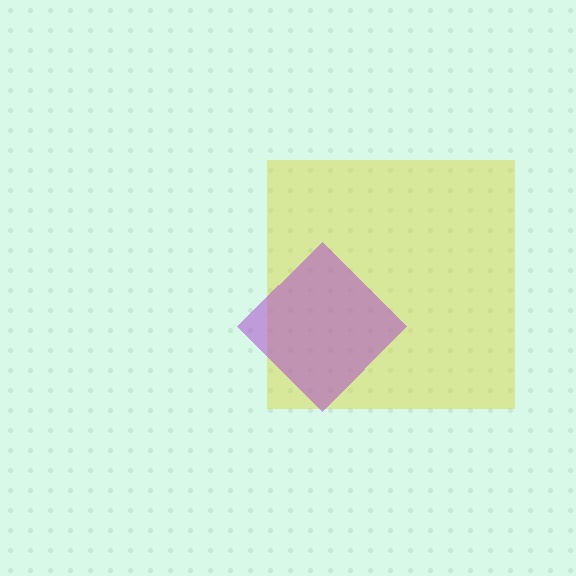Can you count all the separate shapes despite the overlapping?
Yes, there are 2 separate shapes.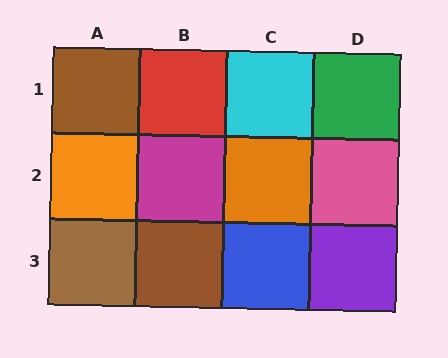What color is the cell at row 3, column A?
Brown.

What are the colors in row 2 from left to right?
Orange, magenta, orange, pink.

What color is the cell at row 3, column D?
Purple.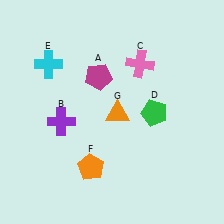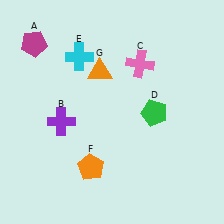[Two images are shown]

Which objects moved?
The objects that moved are: the magenta pentagon (A), the cyan cross (E), the orange triangle (G).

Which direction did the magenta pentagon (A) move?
The magenta pentagon (A) moved left.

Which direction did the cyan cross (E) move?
The cyan cross (E) moved right.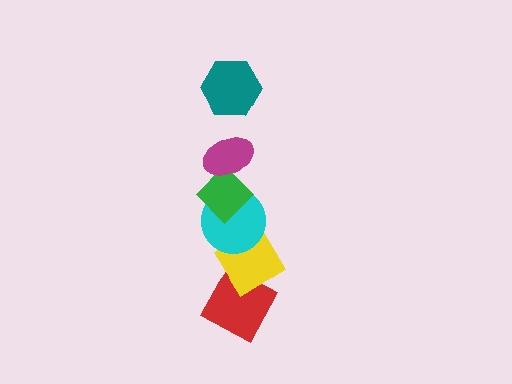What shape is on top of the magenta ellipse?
The teal hexagon is on top of the magenta ellipse.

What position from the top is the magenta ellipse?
The magenta ellipse is 2nd from the top.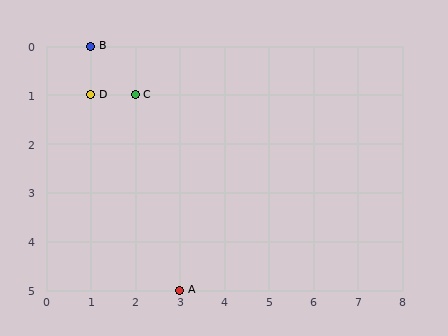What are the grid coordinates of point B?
Point B is at grid coordinates (1, 0).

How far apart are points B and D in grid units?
Points B and D are 1 row apart.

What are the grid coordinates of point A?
Point A is at grid coordinates (3, 5).